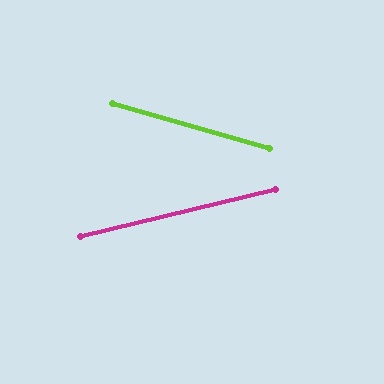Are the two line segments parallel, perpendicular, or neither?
Neither parallel nor perpendicular — they differ by about 30°.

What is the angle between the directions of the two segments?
Approximately 30 degrees.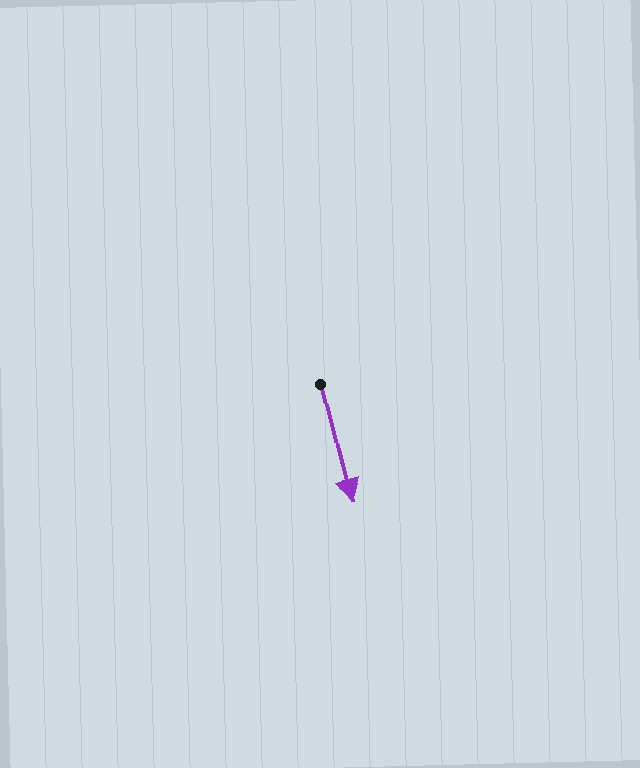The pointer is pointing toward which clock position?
Roughly 6 o'clock.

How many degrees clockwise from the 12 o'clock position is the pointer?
Approximately 166 degrees.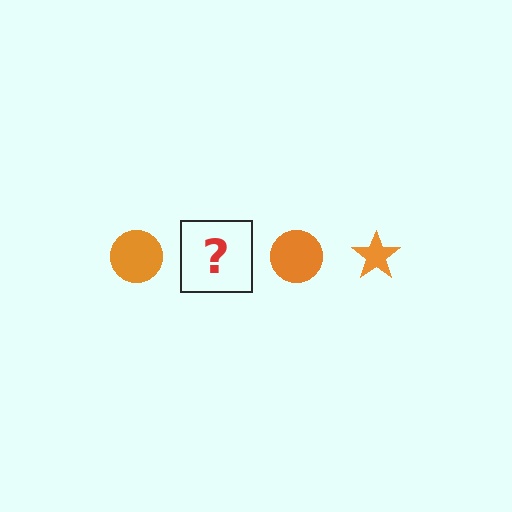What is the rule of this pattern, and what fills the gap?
The rule is that the pattern cycles through circle, star shapes in orange. The gap should be filled with an orange star.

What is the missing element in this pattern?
The missing element is an orange star.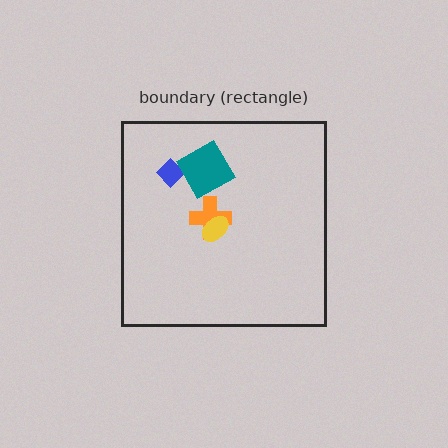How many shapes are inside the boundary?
4 inside, 0 outside.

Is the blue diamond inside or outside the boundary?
Inside.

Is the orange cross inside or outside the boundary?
Inside.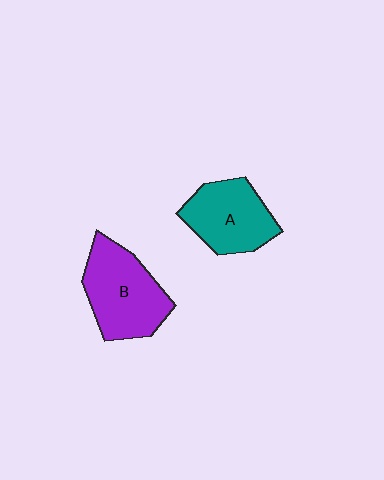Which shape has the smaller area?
Shape A (teal).